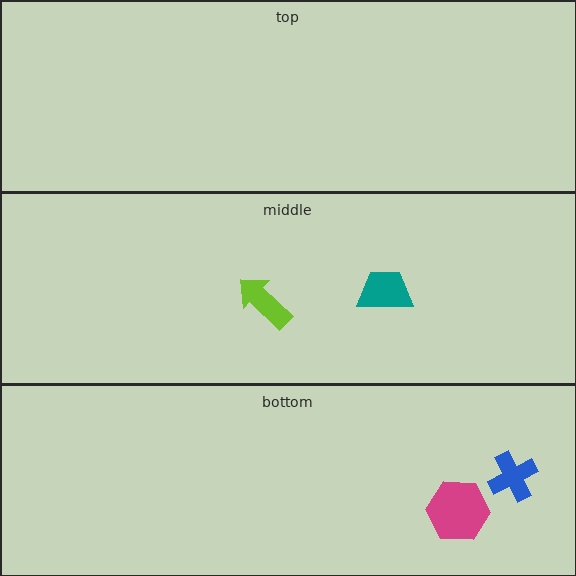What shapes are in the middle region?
The teal trapezoid, the lime arrow.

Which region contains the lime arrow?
The middle region.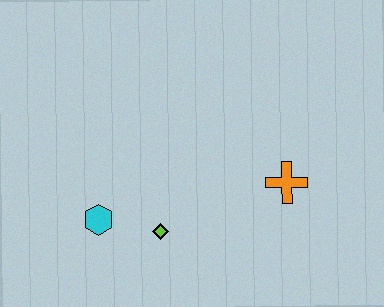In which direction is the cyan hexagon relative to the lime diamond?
The cyan hexagon is to the left of the lime diamond.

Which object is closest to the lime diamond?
The cyan hexagon is closest to the lime diamond.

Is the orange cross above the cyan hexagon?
Yes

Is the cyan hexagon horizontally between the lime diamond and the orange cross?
No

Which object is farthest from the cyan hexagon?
The orange cross is farthest from the cyan hexagon.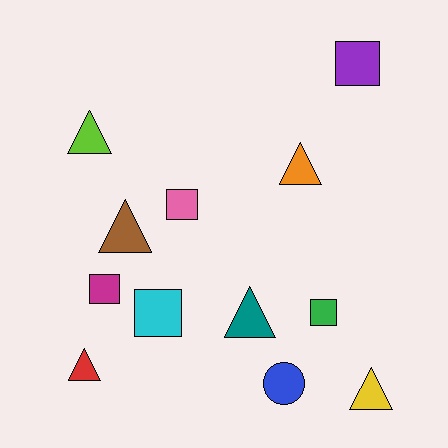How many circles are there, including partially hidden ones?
There is 1 circle.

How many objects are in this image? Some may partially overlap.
There are 12 objects.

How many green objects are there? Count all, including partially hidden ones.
There is 1 green object.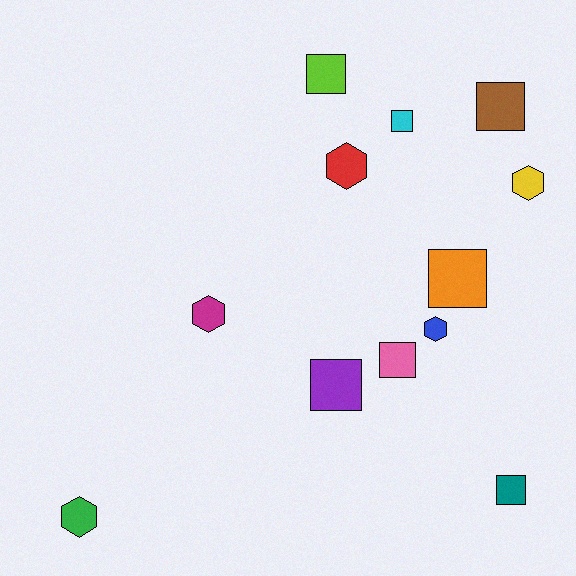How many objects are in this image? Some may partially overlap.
There are 12 objects.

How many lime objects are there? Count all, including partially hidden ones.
There is 1 lime object.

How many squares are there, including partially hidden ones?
There are 7 squares.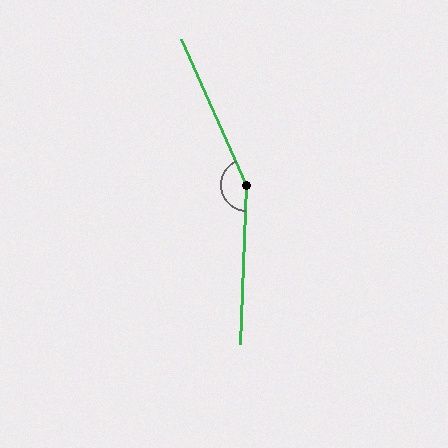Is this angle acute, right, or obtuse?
It is obtuse.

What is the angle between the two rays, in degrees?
Approximately 153 degrees.